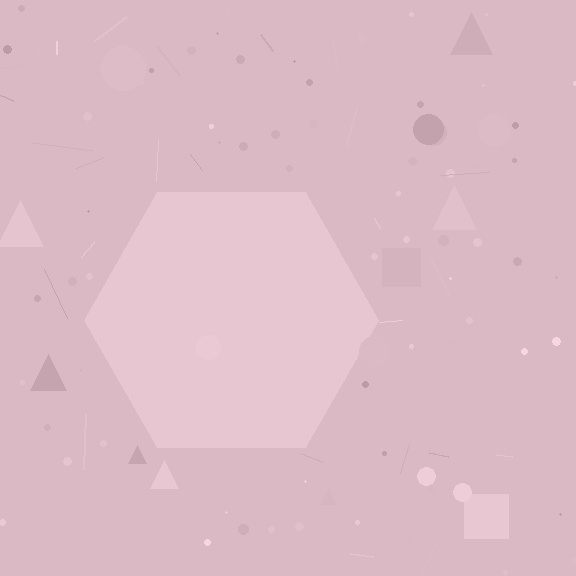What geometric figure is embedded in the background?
A hexagon is embedded in the background.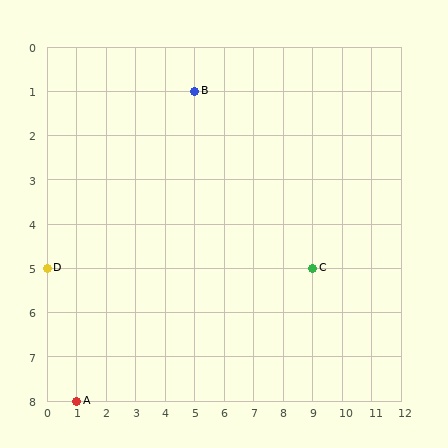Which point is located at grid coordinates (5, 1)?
Point B is at (5, 1).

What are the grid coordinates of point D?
Point D is at grid coordinates (0, 5).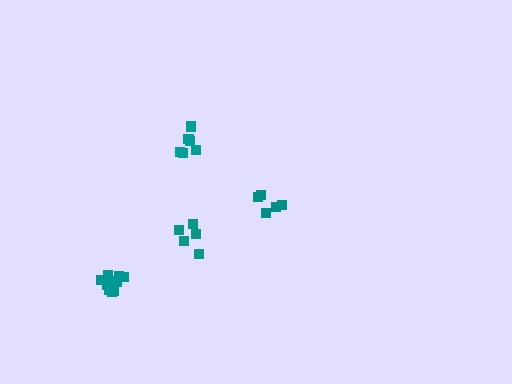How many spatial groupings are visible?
There are 4 spatial groupings.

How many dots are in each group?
Group 1: 5 dots, Group 2: 11 dots, Group 3: 7 dots, Group 4: 5 dots (28 total).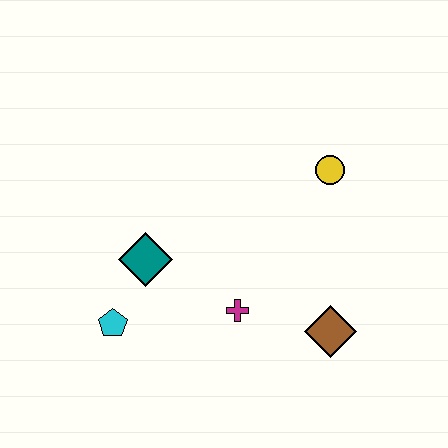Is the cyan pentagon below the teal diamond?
Yes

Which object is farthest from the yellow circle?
The cyan pentagon is farthest from the yellow circle.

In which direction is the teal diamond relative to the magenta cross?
The teal diamond is to the left of the magenta cross.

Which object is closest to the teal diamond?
The cyan pentagon is closest to the teal diamond.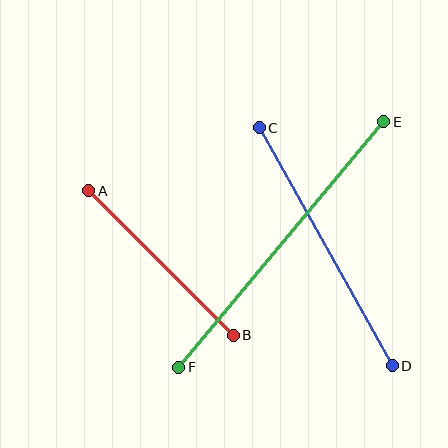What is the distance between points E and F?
The distance is approximately 320 pixels.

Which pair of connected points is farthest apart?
Points E and F are farthest apart.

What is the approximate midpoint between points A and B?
The midpoint is at approximately (161, 263) pixels.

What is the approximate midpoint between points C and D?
The midpoint is at approximately (326, 247) pixels.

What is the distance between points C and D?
The distance is approximately 272 pixels.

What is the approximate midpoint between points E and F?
The midpoint is at approximately (281, 244) pixels.